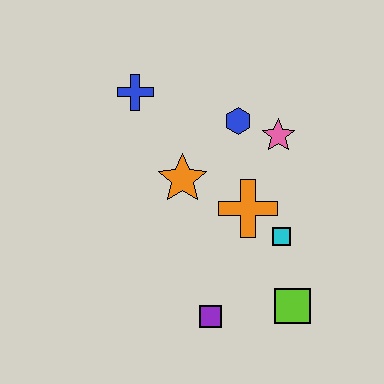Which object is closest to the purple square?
The lime square is closest to the purple square.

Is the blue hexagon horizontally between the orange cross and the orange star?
Yes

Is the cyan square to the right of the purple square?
Yes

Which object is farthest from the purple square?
The blue cross is farthest from the purple square.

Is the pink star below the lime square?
No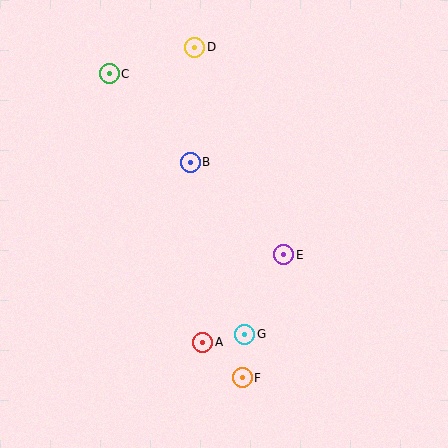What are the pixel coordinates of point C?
Point C is at (109, 74).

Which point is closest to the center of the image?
Point E at (284, 255) is closest to the center.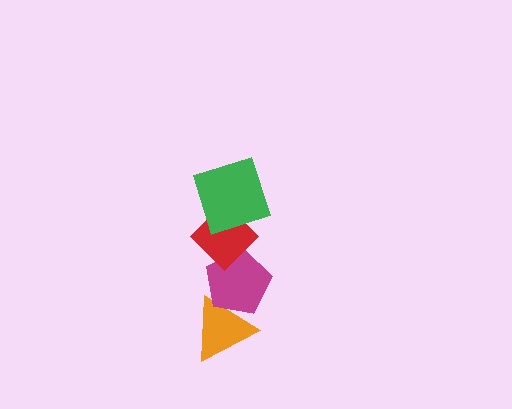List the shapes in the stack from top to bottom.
From top to bottom: the green square, the red diamond, the magenta pentagon, the orange triangle.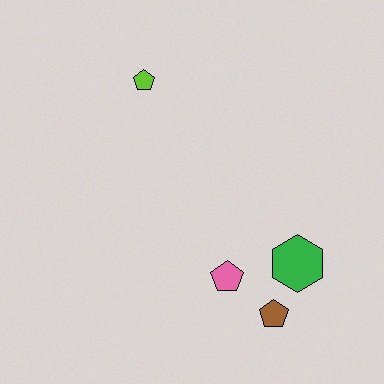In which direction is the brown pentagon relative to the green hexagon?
The brown pentagon is below the green hexagon.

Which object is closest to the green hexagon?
The brown pentagon is closest to the green hexagon.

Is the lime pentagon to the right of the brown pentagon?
No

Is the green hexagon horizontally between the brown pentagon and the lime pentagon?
No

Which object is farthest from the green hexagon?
The lime pentagon is farthest from the green hexagon.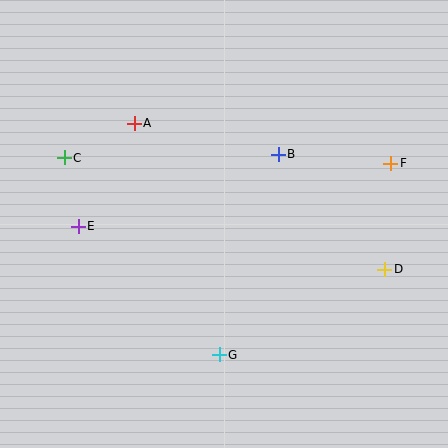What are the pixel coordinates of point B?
Point B is at (278, 154).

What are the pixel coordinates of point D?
Point D is at (385, 269).